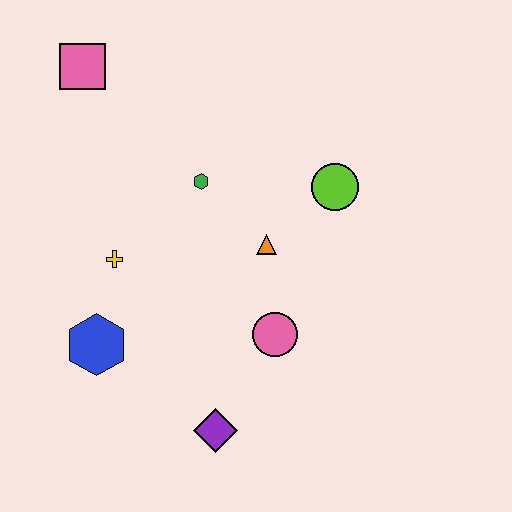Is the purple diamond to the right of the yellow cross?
Yes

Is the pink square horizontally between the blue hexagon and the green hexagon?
No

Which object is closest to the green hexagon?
The orange triangle is closest to the green hexagon.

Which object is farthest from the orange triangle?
The pink square is farthest from the orange triangle.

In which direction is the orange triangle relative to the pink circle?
The orange triangle is above the pink circle.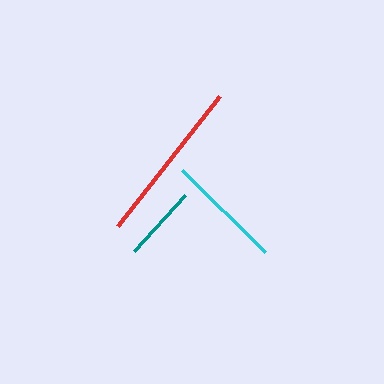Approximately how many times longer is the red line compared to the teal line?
The red line is approximately 2.1 times the length of the teal line.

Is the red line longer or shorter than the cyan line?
The red line is longer than the cyan line.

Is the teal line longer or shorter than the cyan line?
The cyan line is longer than the teal line.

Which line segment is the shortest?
The teal line is the shortest at approximately 77 pixels.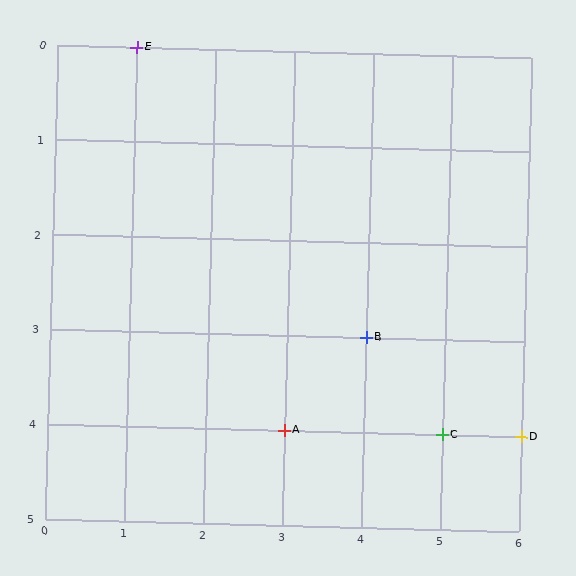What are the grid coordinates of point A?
Point A is at grid coordinates (3, 4).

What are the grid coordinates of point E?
Point E is at grid coordinates (1, 0).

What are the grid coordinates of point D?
Point D is at grid coordinates (6, 4).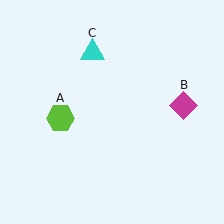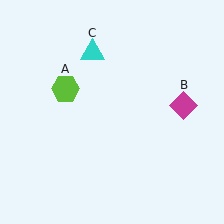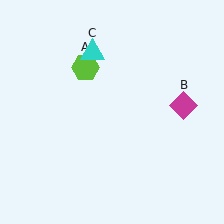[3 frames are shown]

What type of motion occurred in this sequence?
The lime hexagon (object A) rotated clockwise around the center of the scene.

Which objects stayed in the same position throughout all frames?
Magenta diamond (object B) and cyan triangle (object C) remained stationary.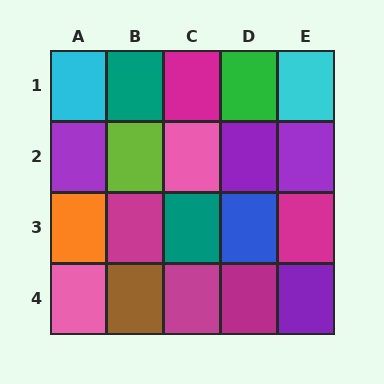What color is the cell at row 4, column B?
Brown.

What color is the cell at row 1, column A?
Cyan.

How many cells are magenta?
5 cells are magenta.